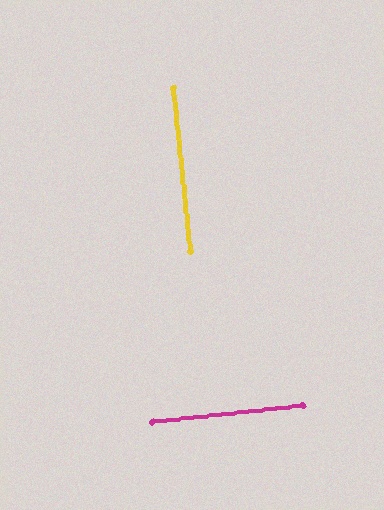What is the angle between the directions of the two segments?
Approximately 90 degrees.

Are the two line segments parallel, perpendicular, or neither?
Perpendicular — they meet at approximately 90°.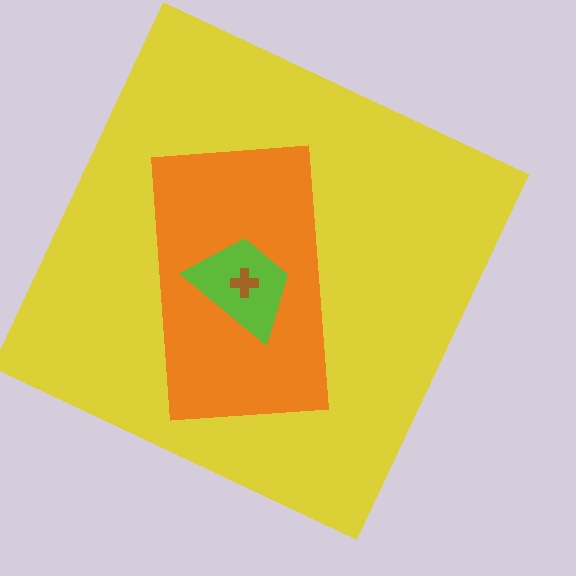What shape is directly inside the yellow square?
The orange rectangle.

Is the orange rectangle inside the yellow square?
Yes.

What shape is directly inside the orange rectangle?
The lime trapezoid.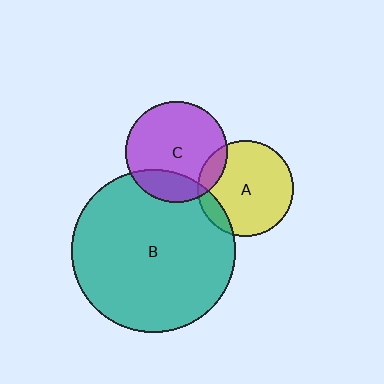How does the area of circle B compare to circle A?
Approximately 2.9 times.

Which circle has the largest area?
Circle B (teal).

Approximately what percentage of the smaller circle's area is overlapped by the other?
Approximately 10%.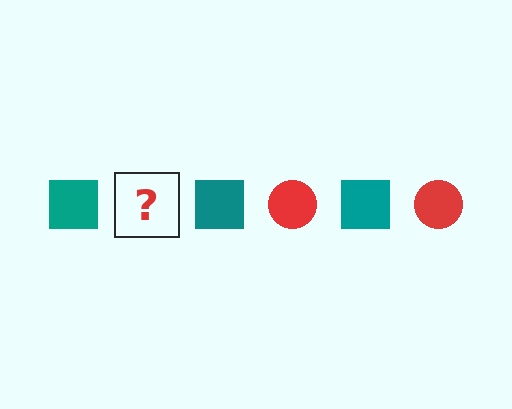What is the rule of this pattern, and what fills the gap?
The rule is that the pattern alternates between teal square and red circle. The gap should be filled with a red circle.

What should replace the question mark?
The question mark should be replaced with a red circle.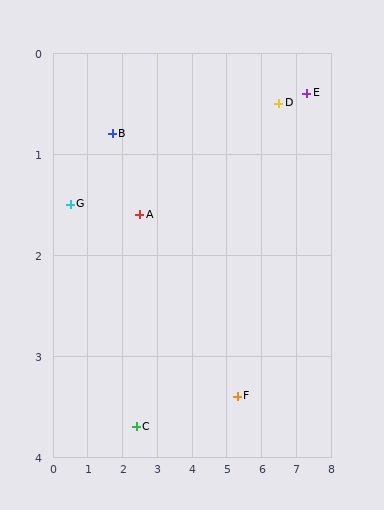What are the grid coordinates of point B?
Point B is at approximately (1.7, 0.8).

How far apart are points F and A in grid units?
Points F and A are about 3.3 grid units apart.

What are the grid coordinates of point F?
Point F is at approximately (5.3, 3.4).